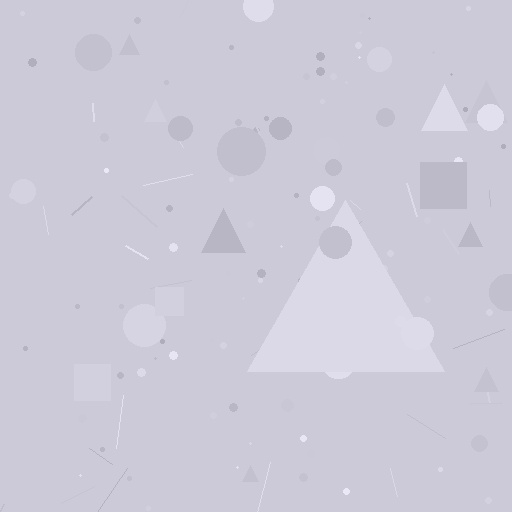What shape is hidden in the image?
A triangle is hidden in the image.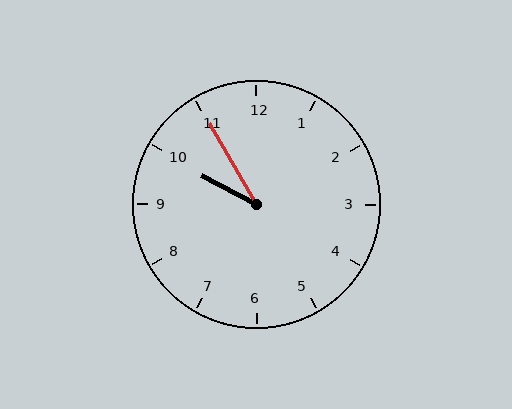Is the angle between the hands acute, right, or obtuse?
It is acute.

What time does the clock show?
9:55.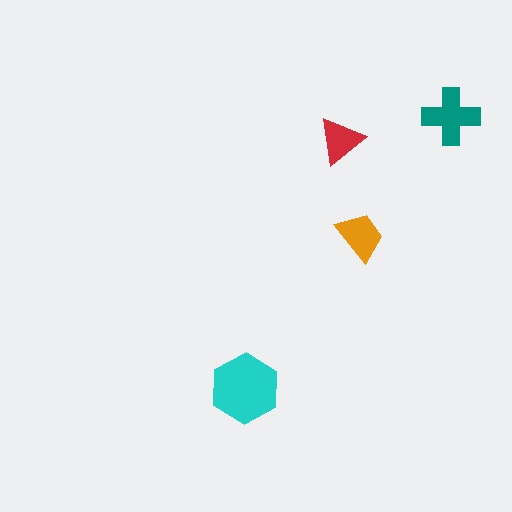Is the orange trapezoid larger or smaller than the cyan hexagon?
Smaller.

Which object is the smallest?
The red triangle.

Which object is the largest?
The cyan hexagon.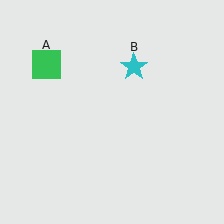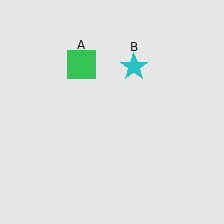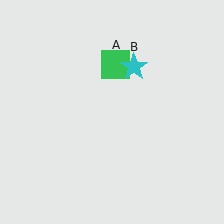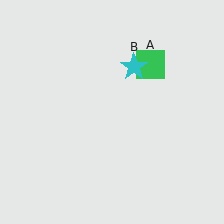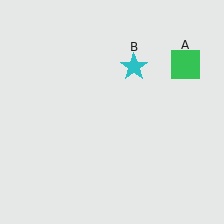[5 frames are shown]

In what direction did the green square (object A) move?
The green square (object A) moved right.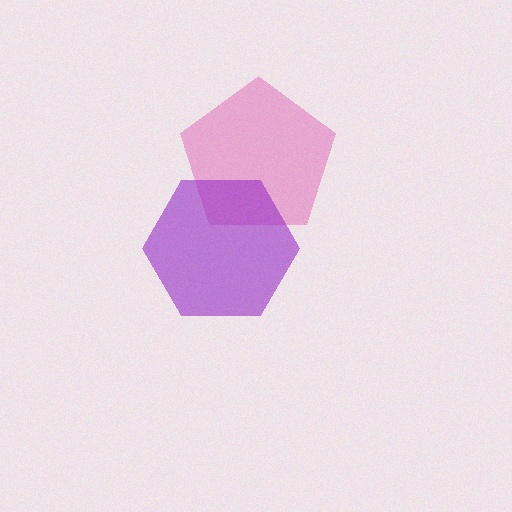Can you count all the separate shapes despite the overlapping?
Yes, there are 2 separate shapes.